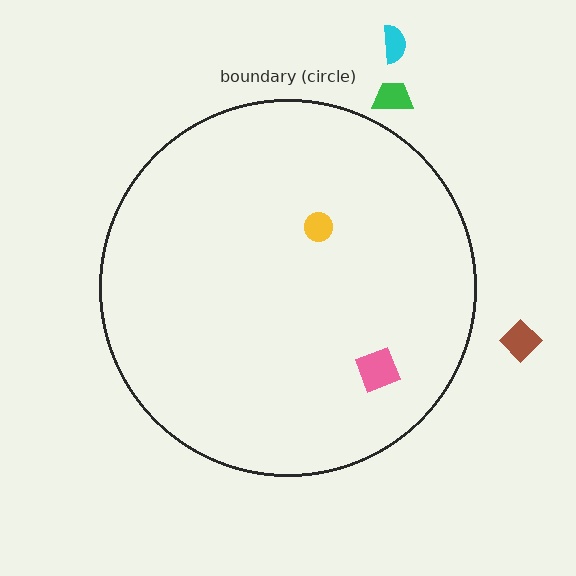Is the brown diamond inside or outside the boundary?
Outside.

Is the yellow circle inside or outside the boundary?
Inside.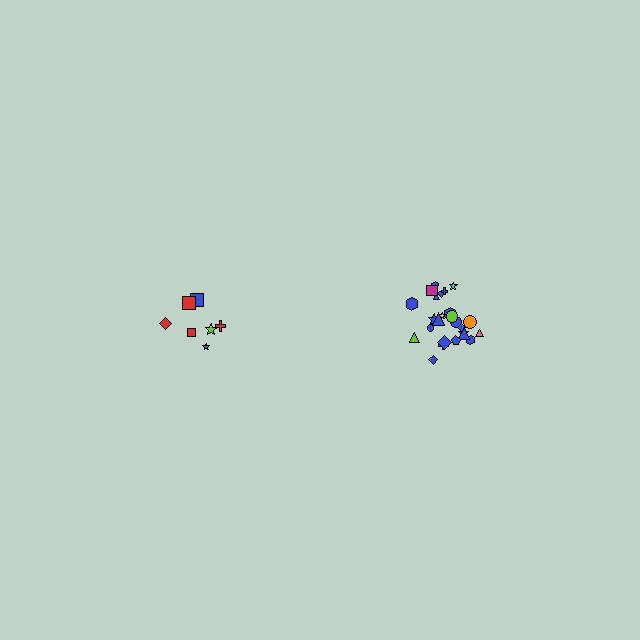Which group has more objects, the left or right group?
The right group.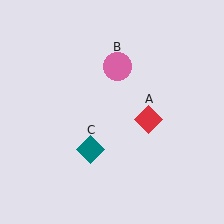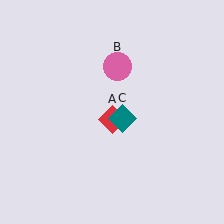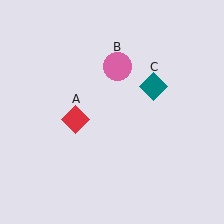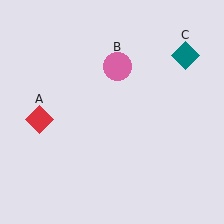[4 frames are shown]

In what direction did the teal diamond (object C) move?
The teal diamond (object C) moved up and to the right.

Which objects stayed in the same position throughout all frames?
Pink circle (object B) remained stationary.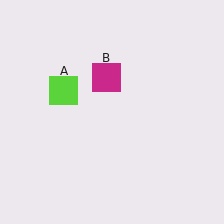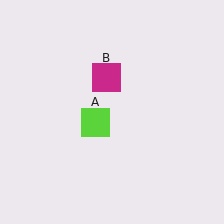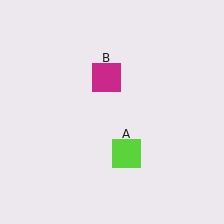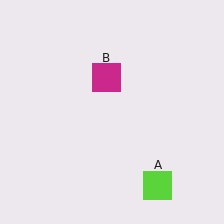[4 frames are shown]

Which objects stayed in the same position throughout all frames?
Magenta square (object B) remained stationary.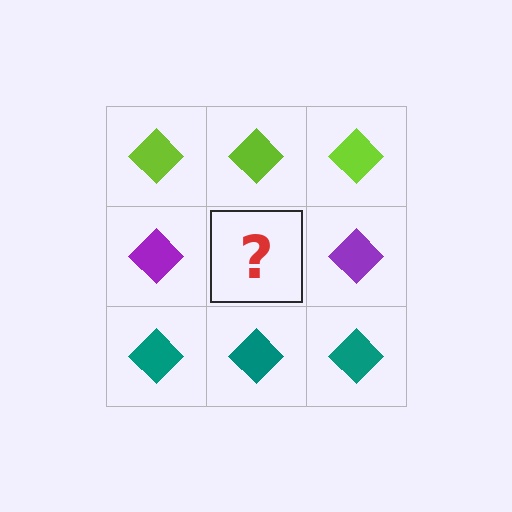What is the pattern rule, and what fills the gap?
The rule is that each row has a consistent color. The gap should be filled with a purple diamond.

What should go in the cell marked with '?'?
The missing cell should contain a purple diamond.